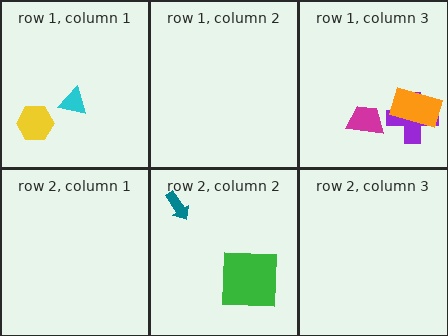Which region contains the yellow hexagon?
The row 1, column 1 region.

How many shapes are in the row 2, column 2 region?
2.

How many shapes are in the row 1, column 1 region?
2.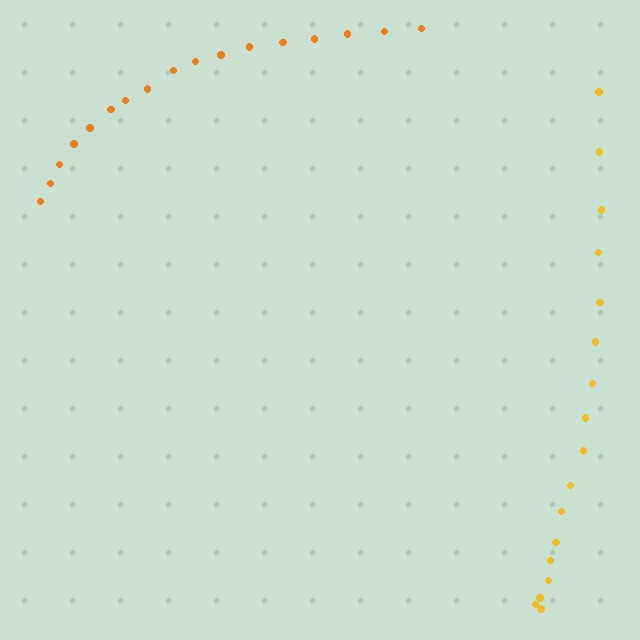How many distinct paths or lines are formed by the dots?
There are 2 distinct paths.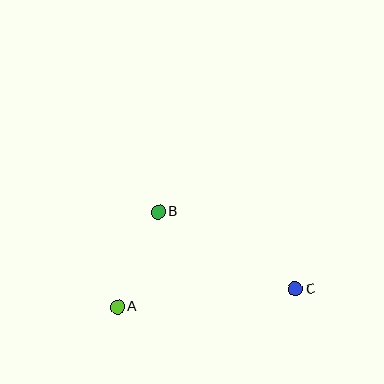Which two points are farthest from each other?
Points A and C are farthest from each other.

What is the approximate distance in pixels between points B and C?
The distance between B and C is approximately 158 pixels.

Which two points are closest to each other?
Points A and B are closest to each other.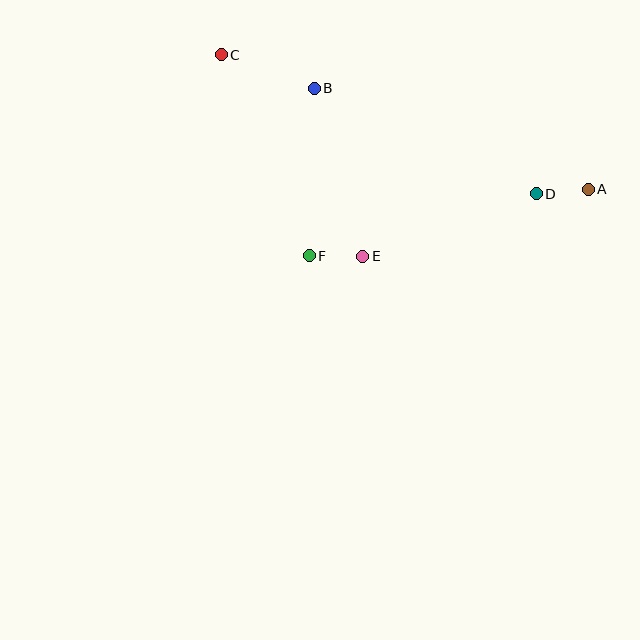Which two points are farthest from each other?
Points A and C are farthest from each other.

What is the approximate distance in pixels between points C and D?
The distance between C and D is approximately 344 pixels.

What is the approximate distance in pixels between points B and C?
The distance between B and C is approximately 99 pixels.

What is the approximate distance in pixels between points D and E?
The distance between D and E is approximately 184 pixels.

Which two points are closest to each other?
Points A and D are closest to each other.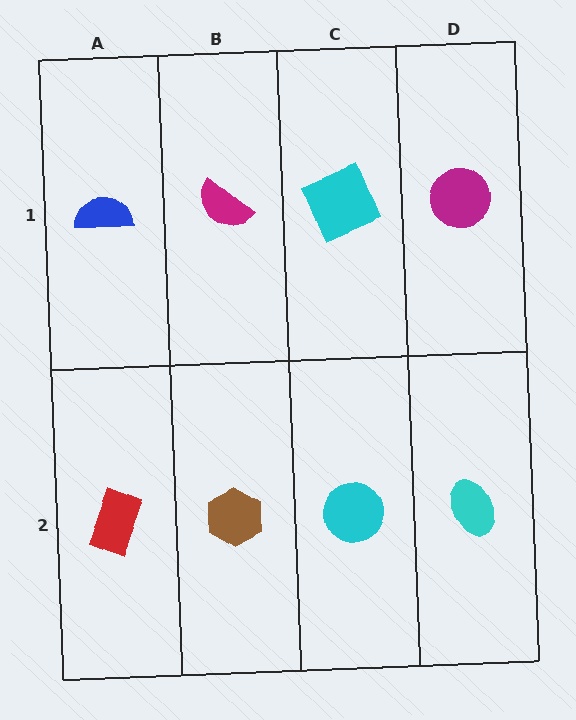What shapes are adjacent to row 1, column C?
A cyan circle (row 2, column C), a magenta semicircle (row 1, column B), a magenta circle (row 1, column D).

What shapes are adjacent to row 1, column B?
A brown hexagon (row 2, column B), a blue semicircle (row 1, column A), a cyan square (row 1, column C).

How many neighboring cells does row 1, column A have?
2.